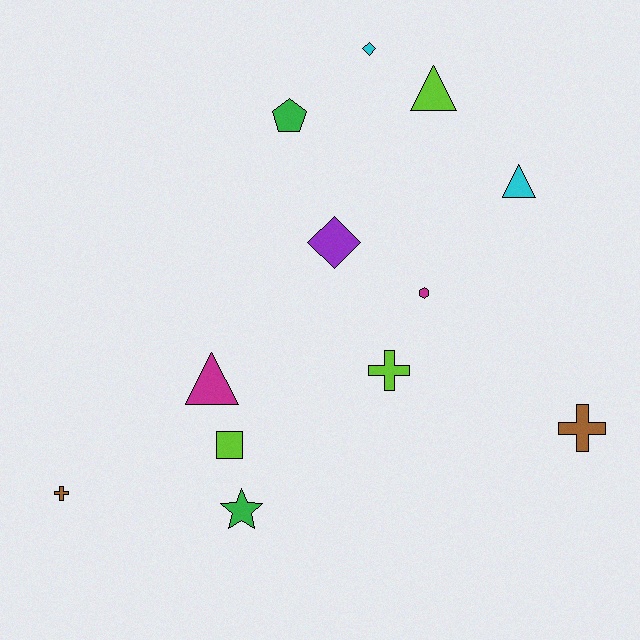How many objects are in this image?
There are 12 objects.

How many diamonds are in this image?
There are 2 diamonds.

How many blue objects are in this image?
There are no blue objects.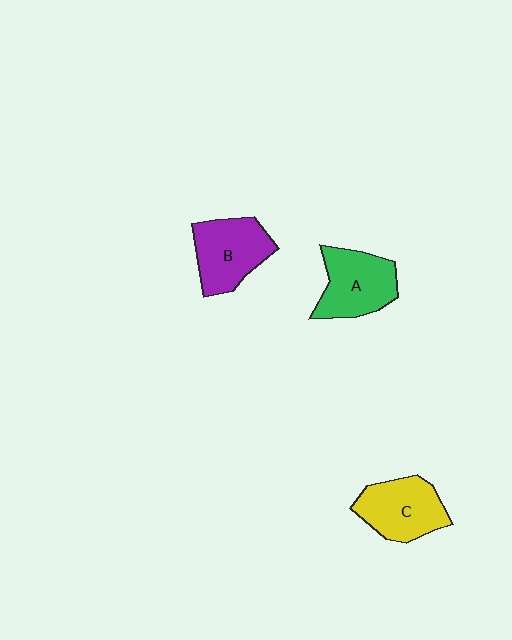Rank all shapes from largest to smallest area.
From largest to smallest: A (green), B (purple), C (yellow).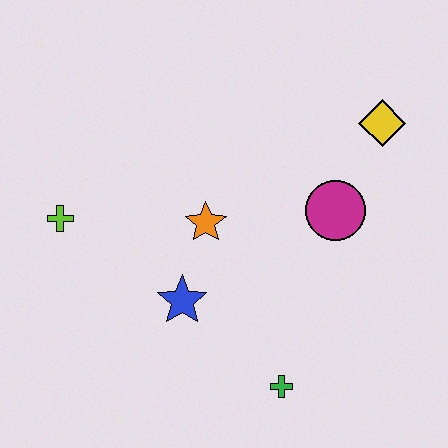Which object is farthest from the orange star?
The yellow diamond is farthest from the orange star.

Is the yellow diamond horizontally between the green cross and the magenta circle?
No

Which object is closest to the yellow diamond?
The magenta circle is closest to the yellow diamond.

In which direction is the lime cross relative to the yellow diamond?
The lime cross is to the left of the yellow diamond.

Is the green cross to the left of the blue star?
No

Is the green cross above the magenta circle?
No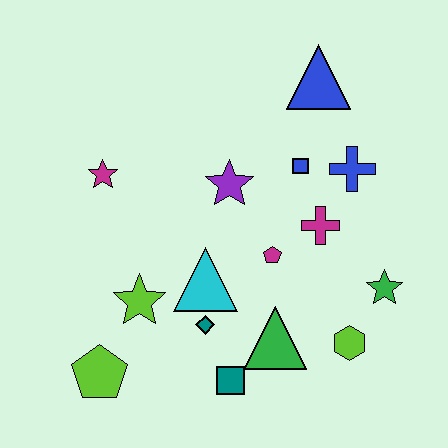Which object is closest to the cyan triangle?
The teal diamond is closest to the cyan triangle.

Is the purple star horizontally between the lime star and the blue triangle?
Yes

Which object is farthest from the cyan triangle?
The blue triangle is farthest from the cyan triangle.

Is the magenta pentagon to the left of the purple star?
No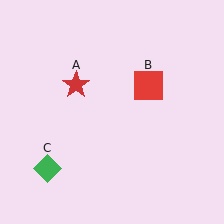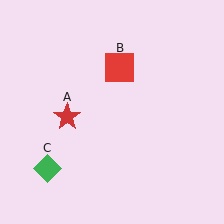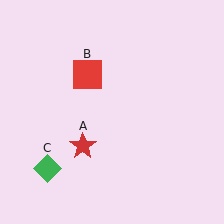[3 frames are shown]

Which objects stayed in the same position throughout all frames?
Green diamond (object C) remained stationary.